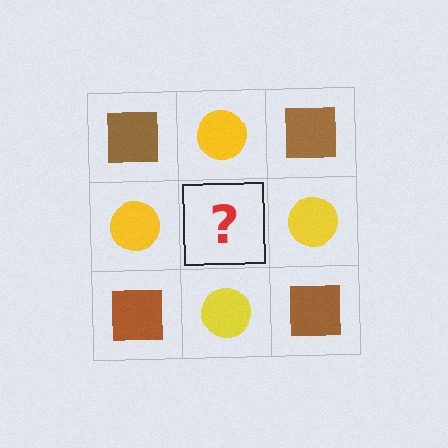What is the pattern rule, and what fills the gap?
The rule is that it alternates brown square and yellow circle in a checkerboard pattern. The gap should be filled with a brown square.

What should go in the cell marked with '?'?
The missing cell should contain a brown square.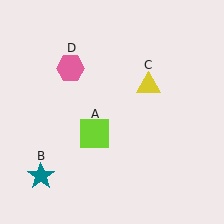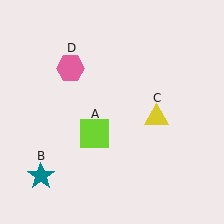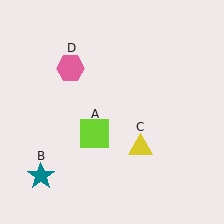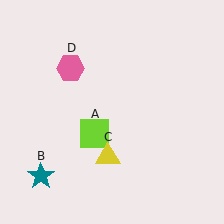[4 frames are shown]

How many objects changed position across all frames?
1 object changed position: yellow triangle (object C).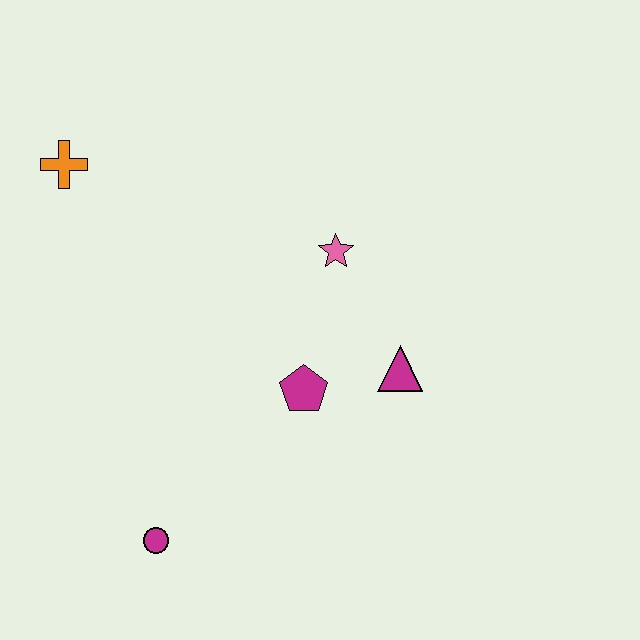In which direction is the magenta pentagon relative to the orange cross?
The magenta pentagon is to the right of the orange cross.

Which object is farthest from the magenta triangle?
The orange cross is farthest from the magenta triangle.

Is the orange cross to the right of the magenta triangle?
No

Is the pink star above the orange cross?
No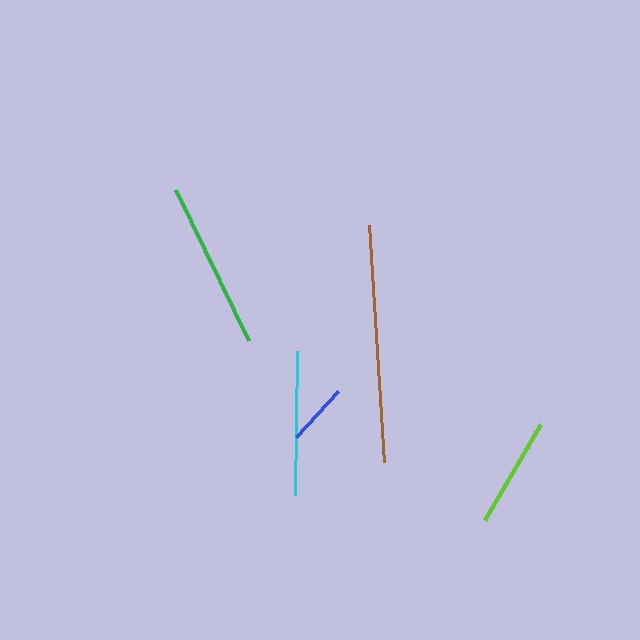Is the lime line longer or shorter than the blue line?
The lime line is longer than the blue line.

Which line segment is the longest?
The brown line is the longest at approximately 237 pixels.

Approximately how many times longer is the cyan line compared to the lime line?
The cyan line is approximately 1.3 times the length of the lime line.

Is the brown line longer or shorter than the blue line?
The brown line is longer than the blue line.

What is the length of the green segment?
The green segment is approximately 167 pixels long.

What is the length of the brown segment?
The brown segment is approximately 237 pixels long.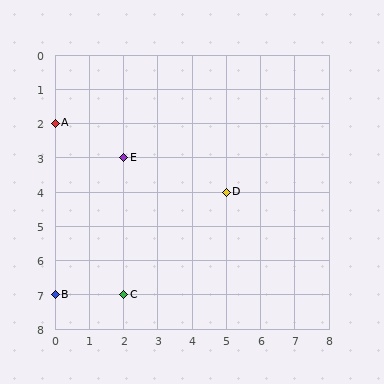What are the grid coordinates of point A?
Point A is at grid coordinates (0, 2).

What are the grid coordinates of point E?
Point E is at grid coordinates (2, 3).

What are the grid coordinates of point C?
Point C is at grid coordinates (2, 7).